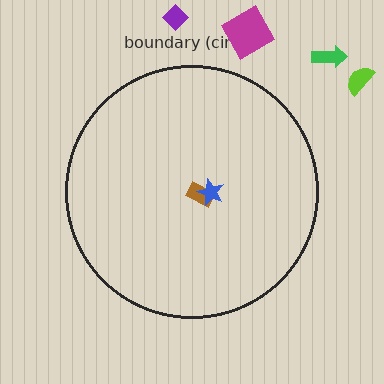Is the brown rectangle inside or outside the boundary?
Inside.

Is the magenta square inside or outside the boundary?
Outside.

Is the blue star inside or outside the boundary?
Inside.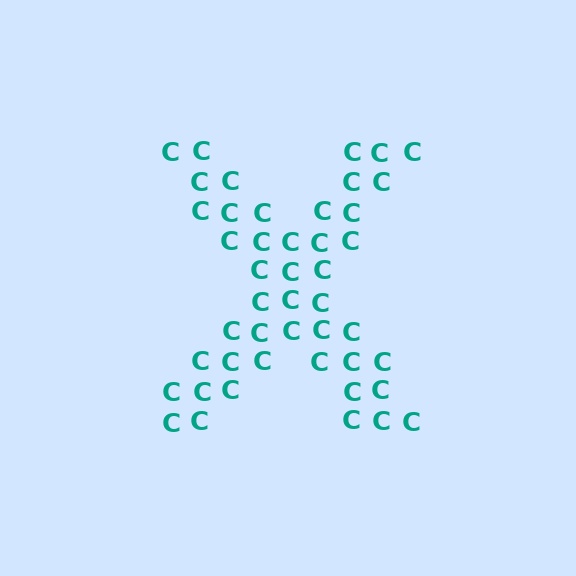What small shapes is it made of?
It is made of small letter C's.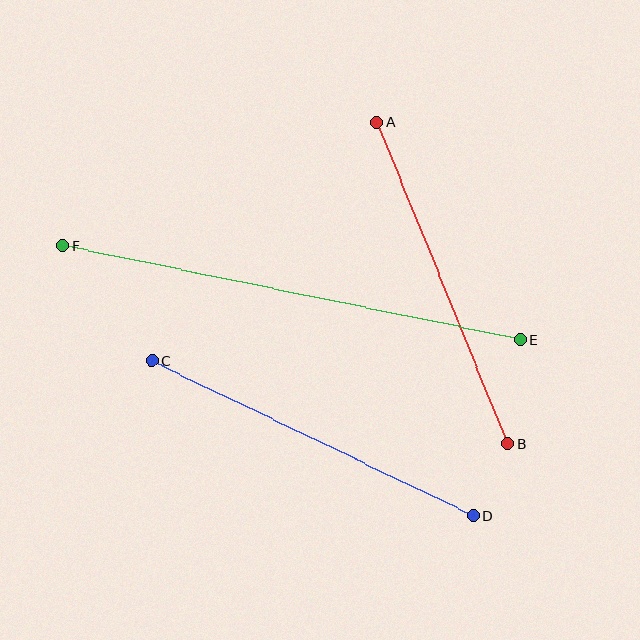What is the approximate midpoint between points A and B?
The midpoint is at approximately (442, 283) pixels.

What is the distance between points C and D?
The distance is approximately 356 pixels.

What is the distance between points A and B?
The distance is approximately 347 pixels.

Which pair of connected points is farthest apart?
Points E and F are farthest apart.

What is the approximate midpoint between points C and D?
The midpoint is at approximately (313, 438) pixels.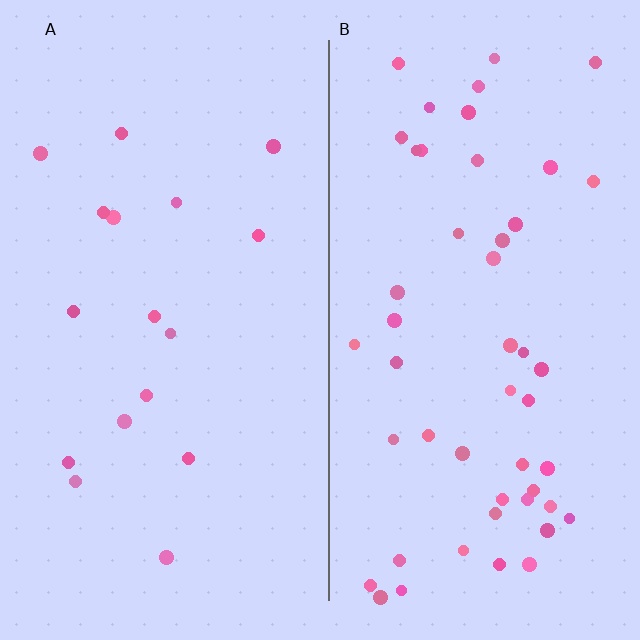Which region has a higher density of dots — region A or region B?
B (the right).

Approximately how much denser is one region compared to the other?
Approximately 2.9× — region B over region A.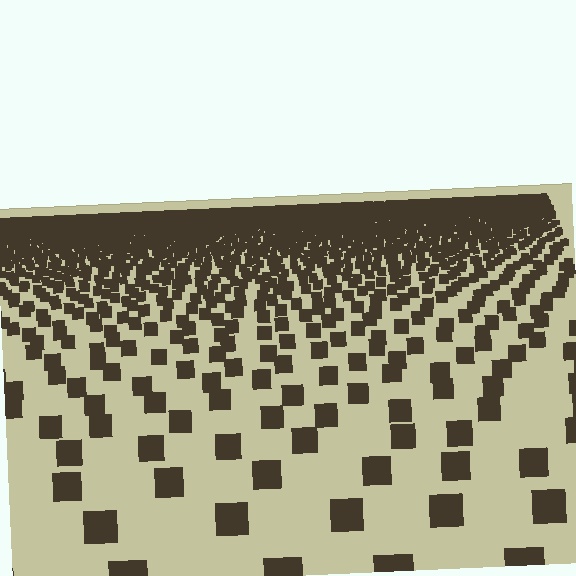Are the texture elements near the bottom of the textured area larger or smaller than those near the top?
Larger. Near the bottom, elements are closer to the viewer and appear at a bigger on-screen size.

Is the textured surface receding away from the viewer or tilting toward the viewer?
The surface is receding away from the viewer. Texture elements get smaller and denser toward the top.